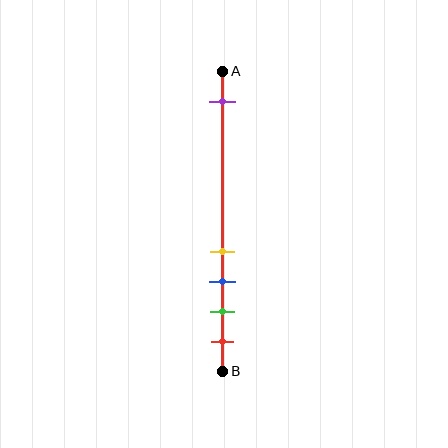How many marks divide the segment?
There are 5 marks dividing the segment.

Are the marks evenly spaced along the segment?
No, the marks are not evenly spaced.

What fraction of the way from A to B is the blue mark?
The blue mark is approximately 70% (0.7) of the way from A to B.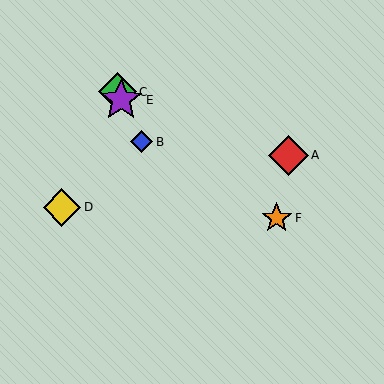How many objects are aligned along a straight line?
3 objects (B, C, E) are aligned along a straight line.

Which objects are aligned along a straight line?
Objects B, C, E are aligned along a straight line.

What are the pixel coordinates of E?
Object E is at (121, 100).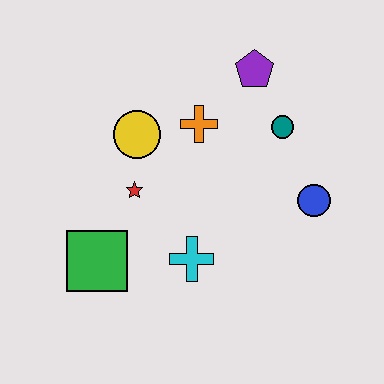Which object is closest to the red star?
The yellow circle is closest to the red star.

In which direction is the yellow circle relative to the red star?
The yellow circle is above the red star.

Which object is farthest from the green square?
The purple pentagon is farthest from the green square.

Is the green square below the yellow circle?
Yes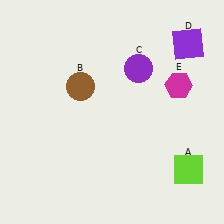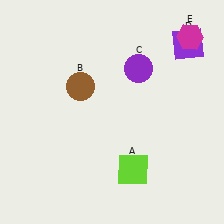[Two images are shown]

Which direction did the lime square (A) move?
The lime square (A) moved left.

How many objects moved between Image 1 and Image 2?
2 objects moved between the two images.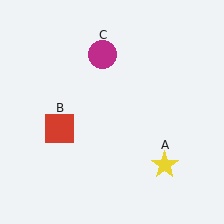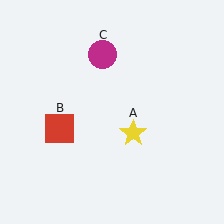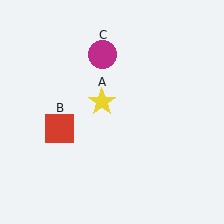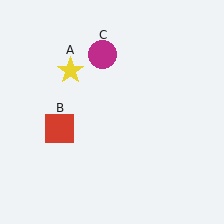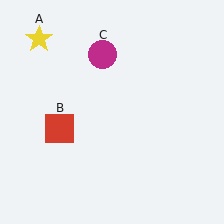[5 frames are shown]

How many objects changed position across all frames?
1 object changed position: yellow star (object A).